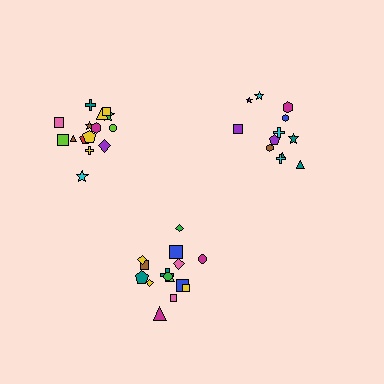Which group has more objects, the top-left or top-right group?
The top-left group.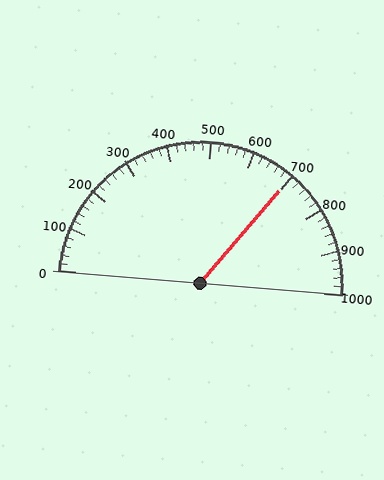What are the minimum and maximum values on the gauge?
The gauge ranges from 0 to 1000.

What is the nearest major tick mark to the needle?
The nearest major tick mark is 700.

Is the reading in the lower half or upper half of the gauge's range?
The reading is in the upper half of the range (0 to 1000).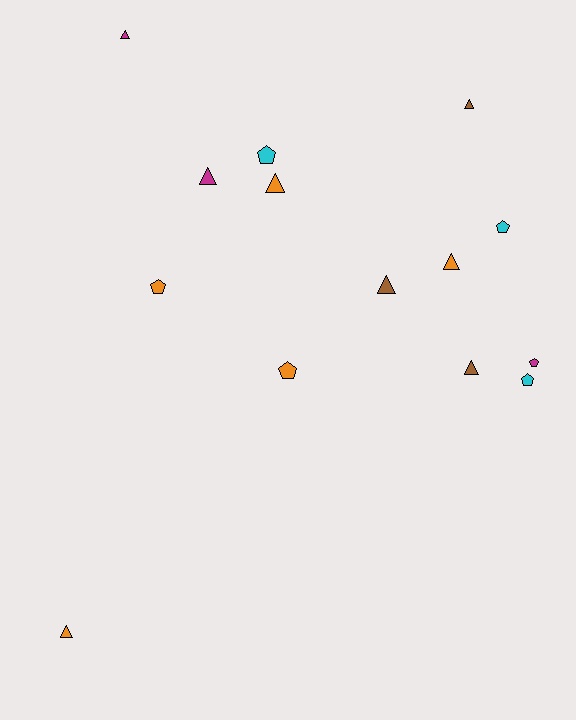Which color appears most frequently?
Orange, with 5 objects.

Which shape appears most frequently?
Triangle, with 8 objects.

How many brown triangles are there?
There are 3 brown triangles.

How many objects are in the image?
There are 14 objects.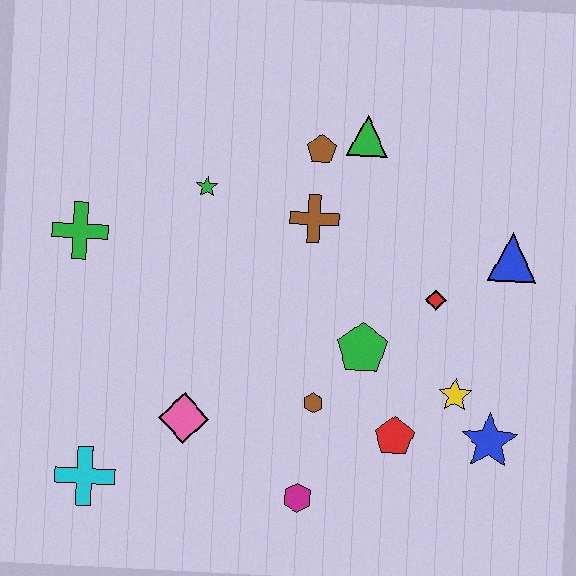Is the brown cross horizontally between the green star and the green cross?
No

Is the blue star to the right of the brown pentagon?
Yes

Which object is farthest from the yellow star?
The green cross is farthest from the yellow star.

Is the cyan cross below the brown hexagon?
Yes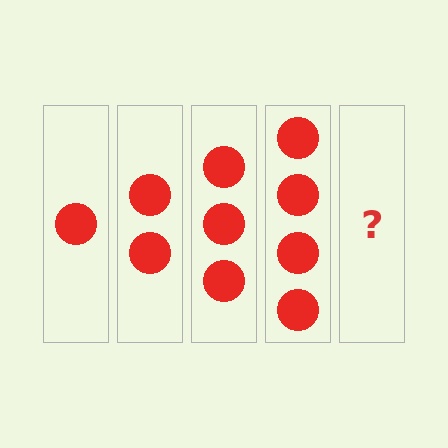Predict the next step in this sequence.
The next step is 5 circles.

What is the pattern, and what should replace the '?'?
The pattern is that each step adds one more circle. The '?' should be 5 circles.